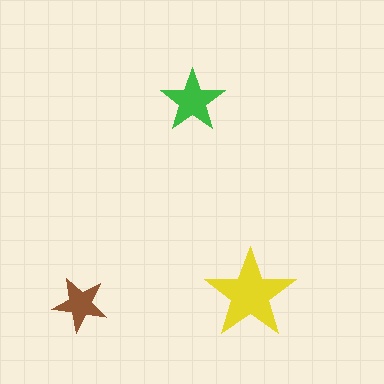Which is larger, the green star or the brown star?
The green one.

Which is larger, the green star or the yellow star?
The yellow one.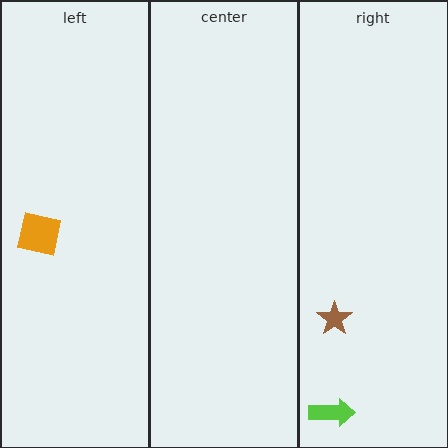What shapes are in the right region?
The brown star, the lime arrow.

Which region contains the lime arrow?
The right region.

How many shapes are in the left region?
1.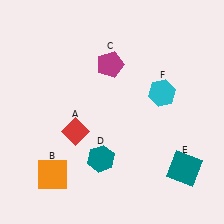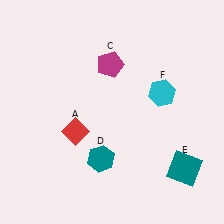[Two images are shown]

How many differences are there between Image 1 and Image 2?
There is 1 difference between the two images.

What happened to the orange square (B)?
The orange square (B) was removed in Image 2. It was in the bottom-left area of Image 1.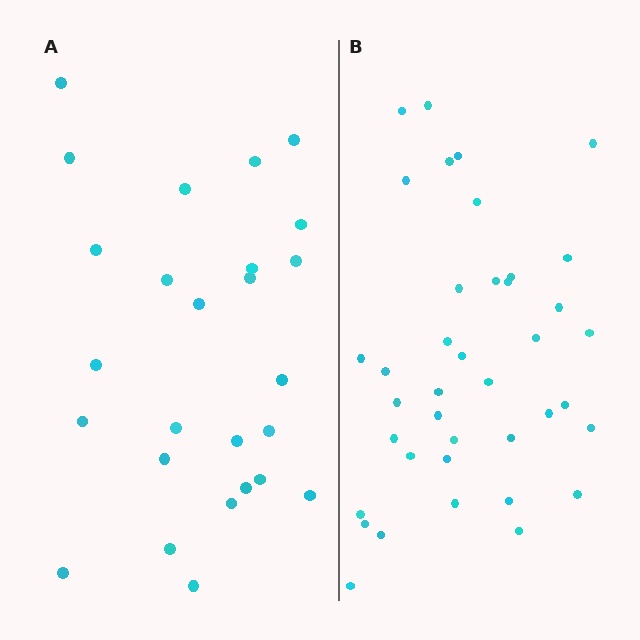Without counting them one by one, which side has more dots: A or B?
Region B (the right region) has more dots.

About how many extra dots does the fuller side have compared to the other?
Region B has approximately 15 more dots than region A.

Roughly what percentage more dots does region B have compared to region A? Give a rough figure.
About 50% more.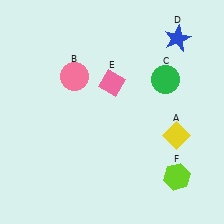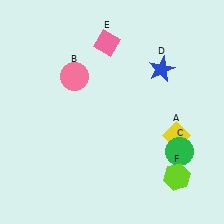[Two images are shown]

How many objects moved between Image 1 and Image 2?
3 objects moved between the two images.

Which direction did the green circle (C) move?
The green circle (C) moved down.